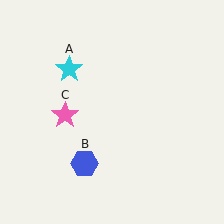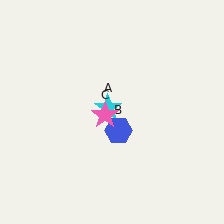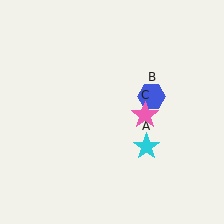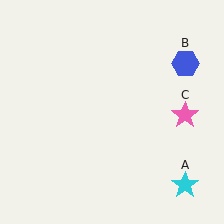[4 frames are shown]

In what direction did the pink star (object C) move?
The pink star (object C) moved right.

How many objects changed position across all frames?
3 objects changed position: cyan star (object A), blue hexagon (object B), pink star (object C).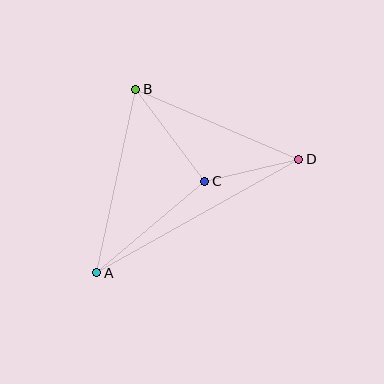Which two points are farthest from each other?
Points A and D are farthest from each other.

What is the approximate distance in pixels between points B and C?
The distance between B and C is approximately 115 pixels.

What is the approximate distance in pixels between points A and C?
The distance between A and C is approximately 142 pixels.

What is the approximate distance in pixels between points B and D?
The distance between B and D is approximately 178 pixels.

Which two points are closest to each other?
Points C and D are closest to each other.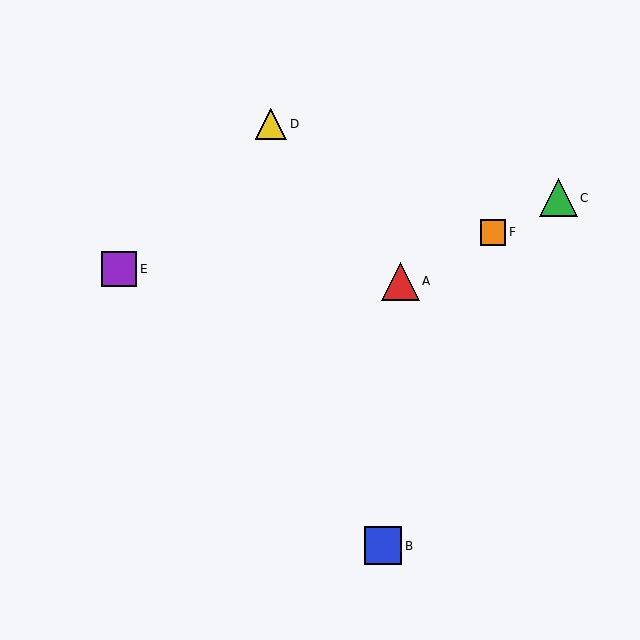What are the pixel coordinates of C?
Object C is at (558, 198).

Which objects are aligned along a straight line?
Objects A, C, F are aligned along a straight line.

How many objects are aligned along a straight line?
3 objects (A, C, F) are aligned along a straight line.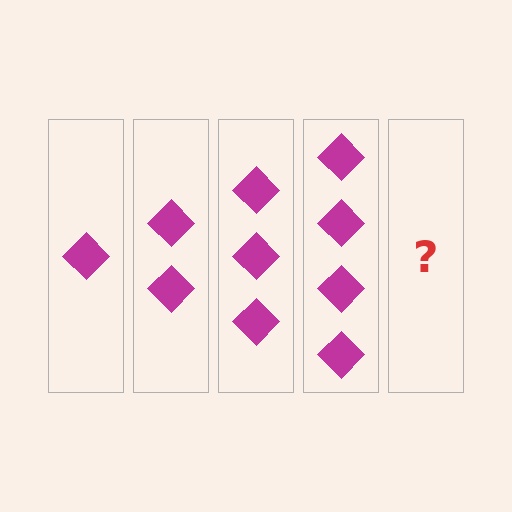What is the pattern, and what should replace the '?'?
The pattern is that each step adds one more diamond. The '?' should be 5 diamonds.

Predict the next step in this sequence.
The next step is 5 diamonds.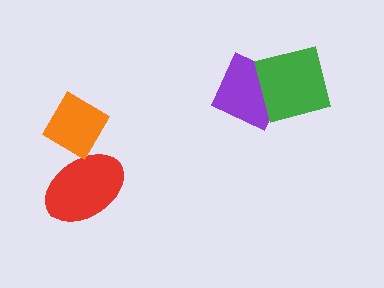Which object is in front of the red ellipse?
The orange diamond is in front of the red ellipse.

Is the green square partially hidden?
No, no other shape covers it.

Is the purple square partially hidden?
Yes, it is partially covered by another shape.